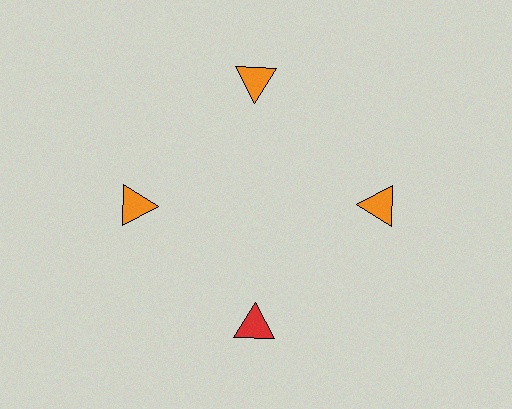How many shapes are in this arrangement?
There are 4 shapes arranged in a ring pattern.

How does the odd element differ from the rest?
It has a different color: red instead of orange.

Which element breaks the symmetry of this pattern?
The red triangle at roughly the 6 o'clock position breaks the symmetry. All other shapes are orange triangles.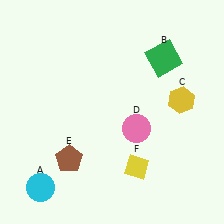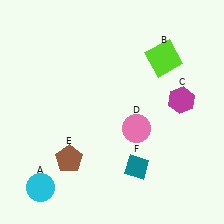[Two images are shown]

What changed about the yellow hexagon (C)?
In Image 1, C is yellow. In Image 2, it changed to magenta.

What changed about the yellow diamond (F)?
In Image 1, F is yellow. In Image 2, it changed to teal.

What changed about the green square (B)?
In Image 1, B is green. In Image 2, it changed to lime.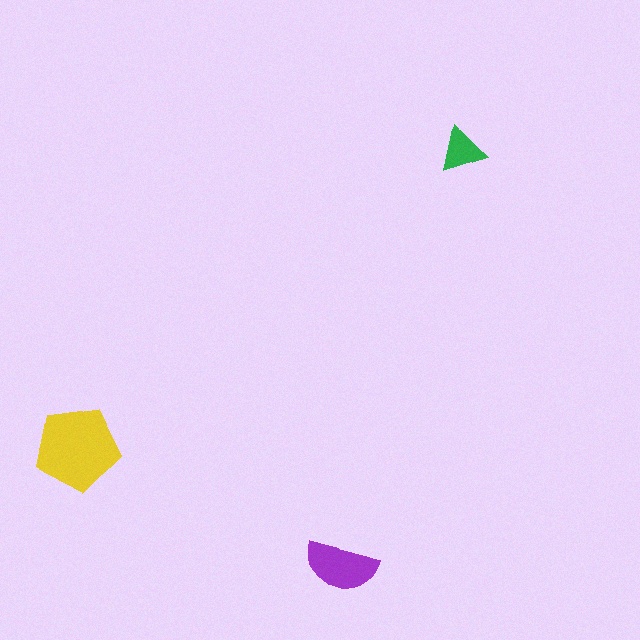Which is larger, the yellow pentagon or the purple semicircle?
The yellow pentagon.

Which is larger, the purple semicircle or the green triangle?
The purple semicircle.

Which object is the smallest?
The green triangle.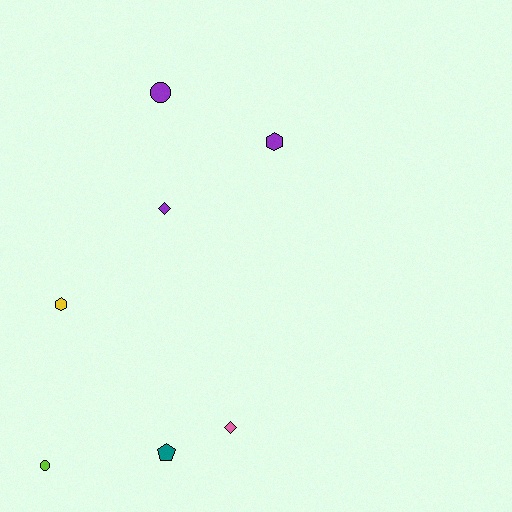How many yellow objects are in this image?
There is 1 yellow object.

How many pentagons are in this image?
There is 1 pentagon.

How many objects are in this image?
There are 7 objects.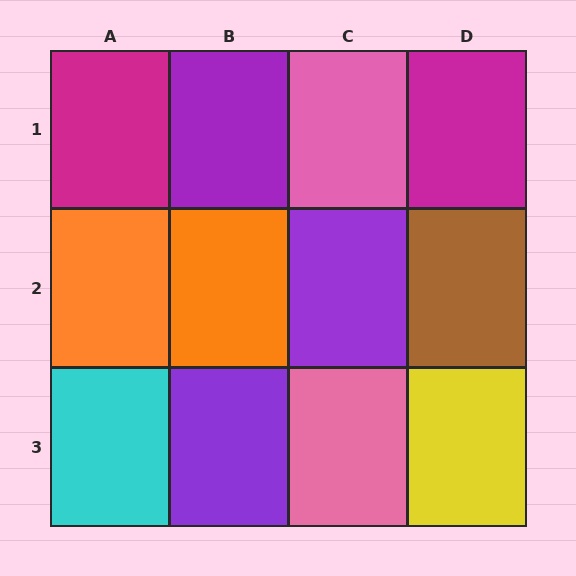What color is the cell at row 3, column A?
Cyan.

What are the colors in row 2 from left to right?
Orange, orange, purple, brown.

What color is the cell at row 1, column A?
Magenta.